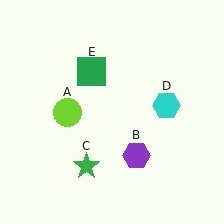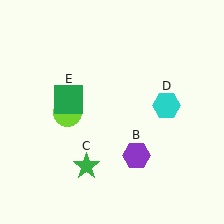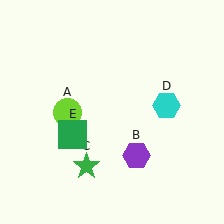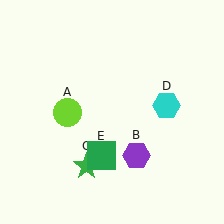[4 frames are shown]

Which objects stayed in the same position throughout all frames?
Lime circle (object A) and purple hexagon (object B) and green star (object C) and cyan hexagon (object D) remained stationary.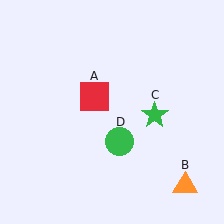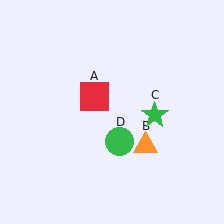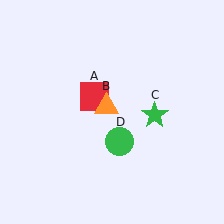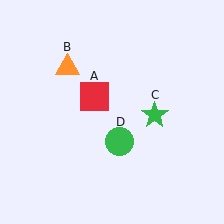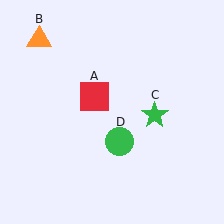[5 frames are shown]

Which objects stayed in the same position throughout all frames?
Red square (object A) and green star (object C) and green circle (object D) remained stationary.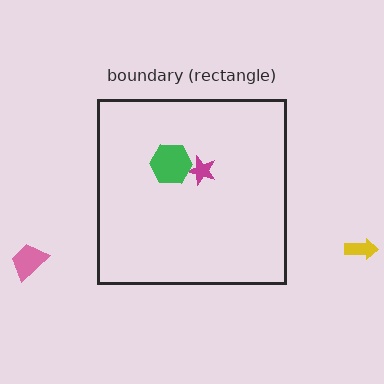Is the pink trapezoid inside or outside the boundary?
Outside.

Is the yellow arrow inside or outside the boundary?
Outside.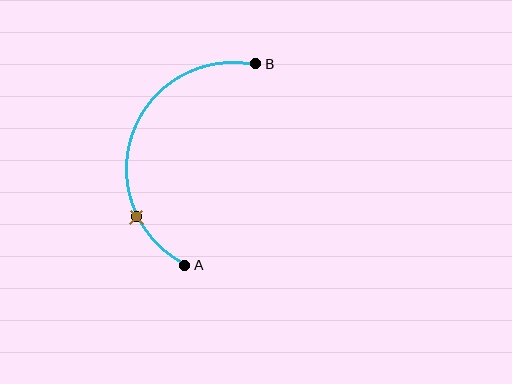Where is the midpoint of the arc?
The arc midpoint is the point on the curve farthest from the straight line joining A and B. It sits to the left of that line.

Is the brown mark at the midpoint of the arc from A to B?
No. The brown mark lies on the arc but is closer to endpoint A. The arc midpoint would be at the point on the curve equidistant along the arc from both A and B.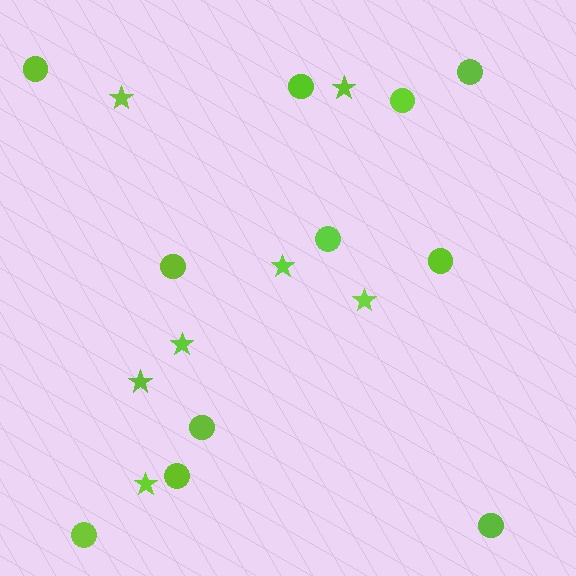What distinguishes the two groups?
There are 2 groups: one group of circles (11) and one group of stars (7).